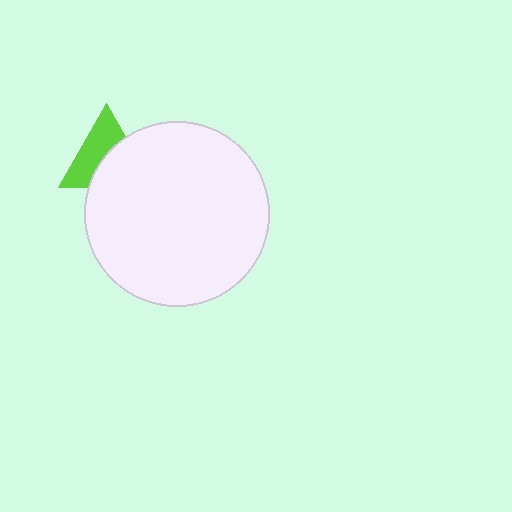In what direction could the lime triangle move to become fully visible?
The lime triangle could move toward the upper-left. That would shift it out from behind the white circle entirely.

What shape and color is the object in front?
The object in front is a white circle.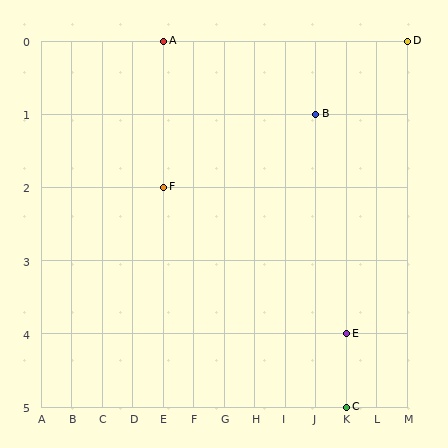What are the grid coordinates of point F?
Point F is at grid coordinates (E, 2).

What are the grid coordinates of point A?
Point A is at grid coordinates (E, 0).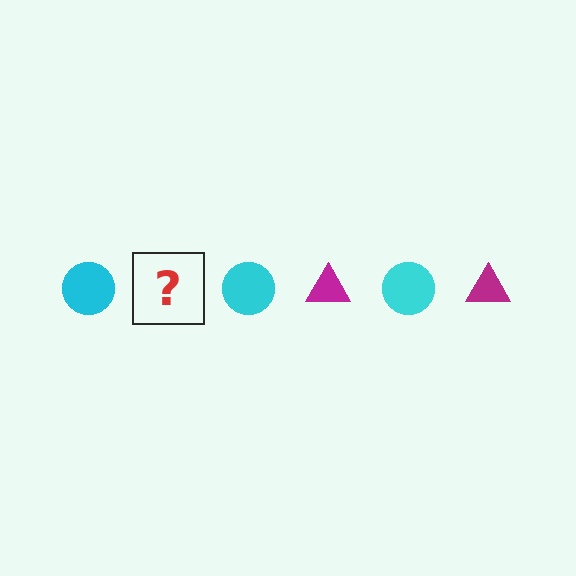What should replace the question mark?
The question mark should be replaced with a magenta triangle.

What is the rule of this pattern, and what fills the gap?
The rule is that the pattern alternates between cyan circle and magenta triangle. The gap should be filled with a magenta triangle.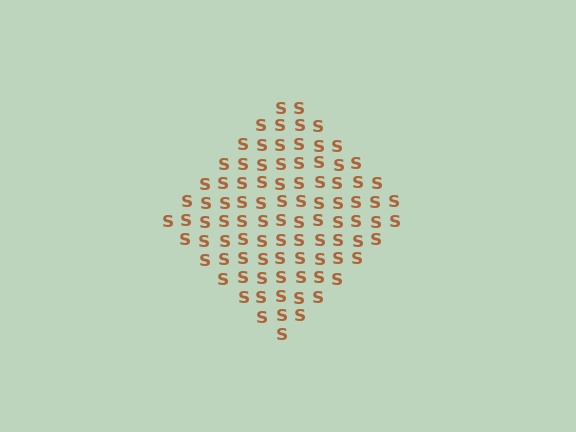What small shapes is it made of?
It is made of small letter S's.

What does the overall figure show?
The overall figure shows a diamond.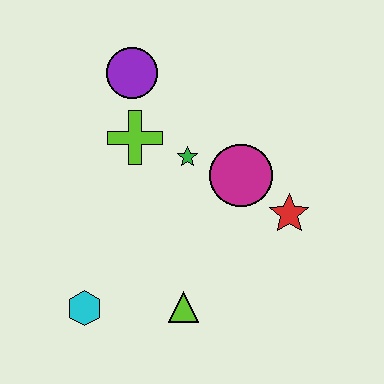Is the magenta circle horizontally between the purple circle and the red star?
Yes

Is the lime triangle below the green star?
Yes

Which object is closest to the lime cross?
The green star is closest to the lime cross.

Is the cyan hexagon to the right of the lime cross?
No